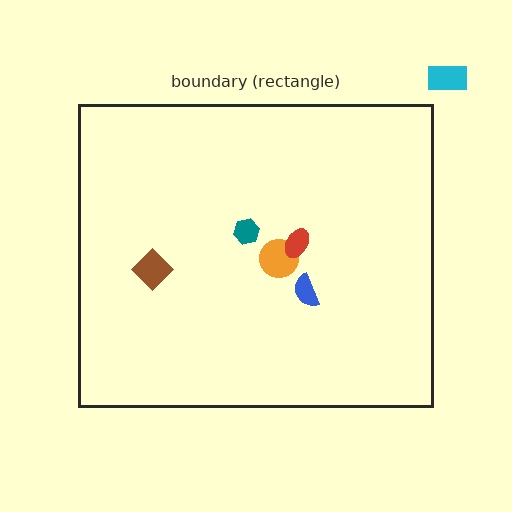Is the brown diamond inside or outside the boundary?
Inside.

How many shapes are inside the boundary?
5 inside, 1 outside.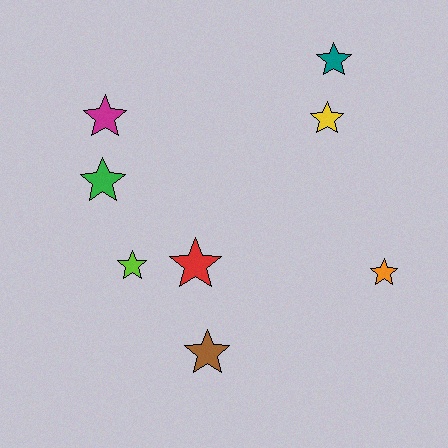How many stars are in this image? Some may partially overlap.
There are 8 stars.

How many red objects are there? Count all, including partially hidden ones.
There is 1 red object.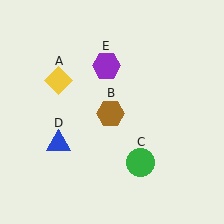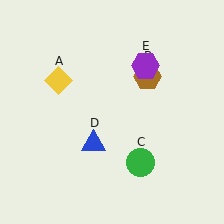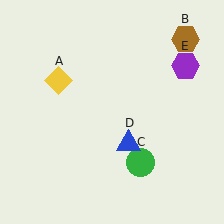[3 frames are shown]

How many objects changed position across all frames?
3 objects changed position: brown hexagon (object B), blue triangle (object D), purple hexagon (object E).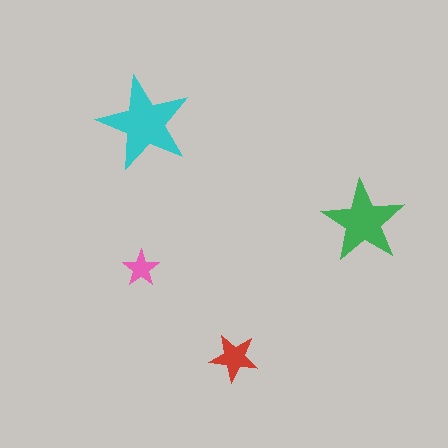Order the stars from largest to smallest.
the cyan one, the green one, the red one, the pink one.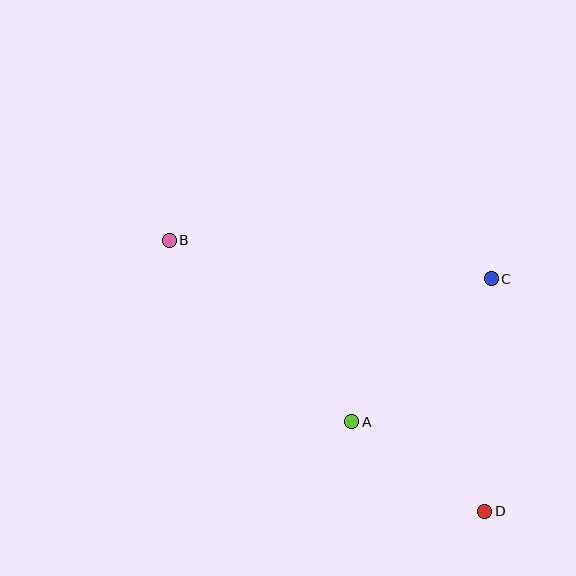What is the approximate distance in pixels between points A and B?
The distance between A and B is approximately 258 pixels.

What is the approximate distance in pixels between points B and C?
The distance between B and C is approximately 325 pixels.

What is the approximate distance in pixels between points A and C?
The distance between A and C is approximately 200 pixels.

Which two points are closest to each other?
Points A and D are closest to each other.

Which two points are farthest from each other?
Points B and D are farthest from each other.